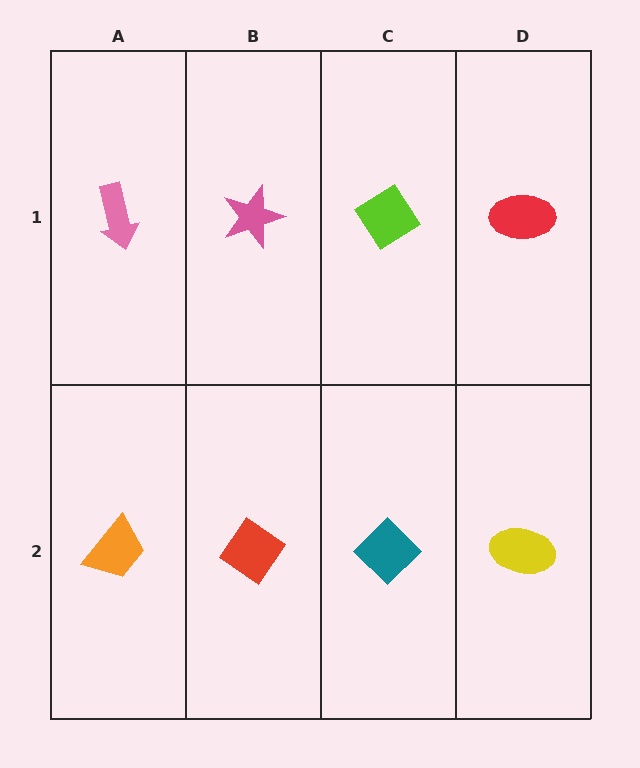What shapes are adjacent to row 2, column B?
A pink star (row 1, column B), an orange trapezoid (row 2, column A), a teal diamond (row 2, column C).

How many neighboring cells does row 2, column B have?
3.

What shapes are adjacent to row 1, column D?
A yellow ellipse (row 2, column D), a lime diamond (row 1, column C).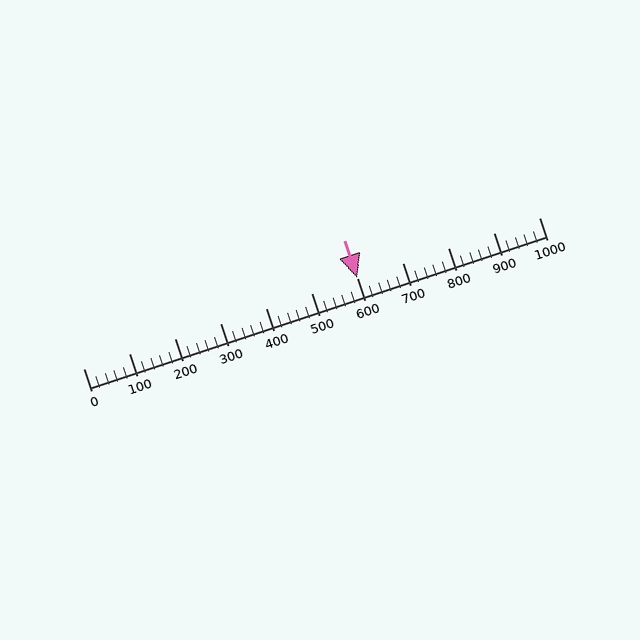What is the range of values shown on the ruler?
The ruler shows values from 0 to 1000.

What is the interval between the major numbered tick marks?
The major tick marks are spaced 100 units apart.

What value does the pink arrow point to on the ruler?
The pink arrow points to approximately 602.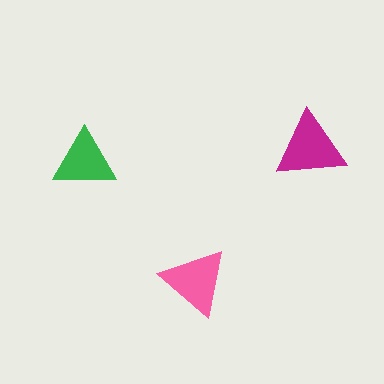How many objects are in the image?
There are 3 objects in the image.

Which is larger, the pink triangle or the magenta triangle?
The magenta one.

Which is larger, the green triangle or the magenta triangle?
The magenta one.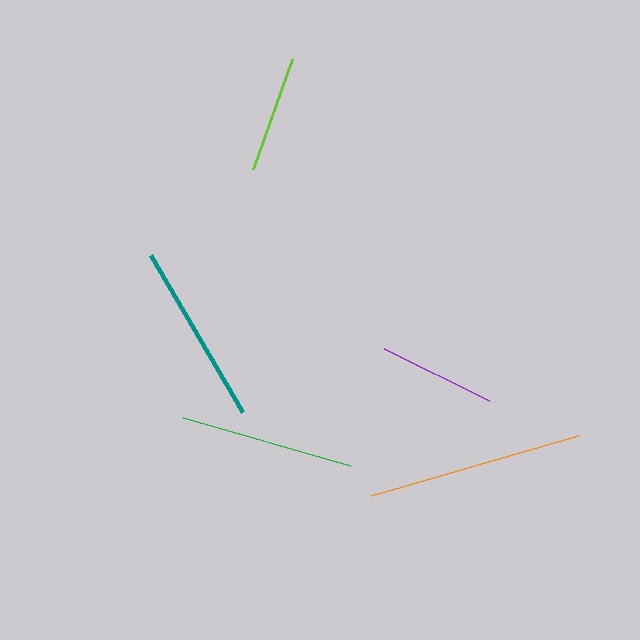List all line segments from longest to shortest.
From longest to shortest: orange, teal, green, lime, purple.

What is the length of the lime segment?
The lime segment is approximately 118 pixels long.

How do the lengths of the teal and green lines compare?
The teal and green lines are approximately the same length.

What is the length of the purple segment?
The purple segment is approximately 116 pixels long.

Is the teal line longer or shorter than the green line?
The teal line is longer than the green line.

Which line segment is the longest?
The orange line is the longest at approximately 216 pixels.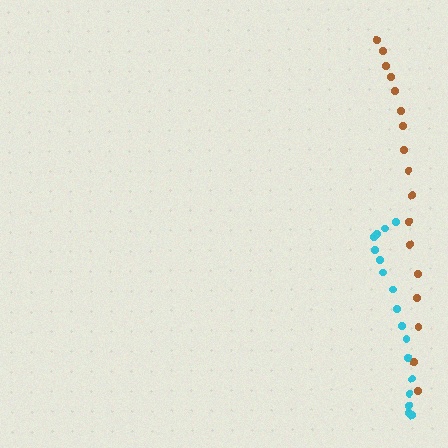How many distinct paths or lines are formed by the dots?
There are 2 distinct paths.